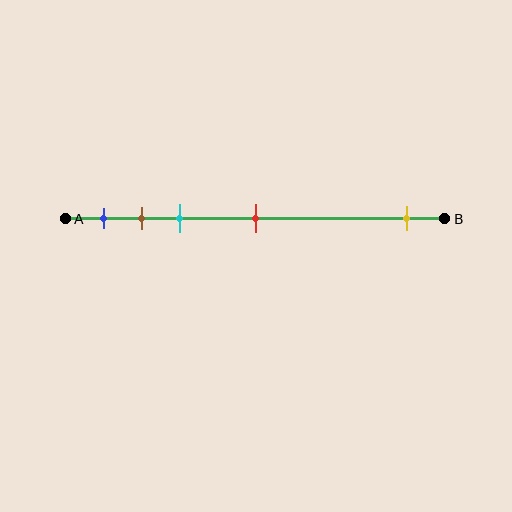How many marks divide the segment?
There are 5 marks dividing the segment.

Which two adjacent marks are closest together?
The brown and cyan marks are the closest adjacent pair.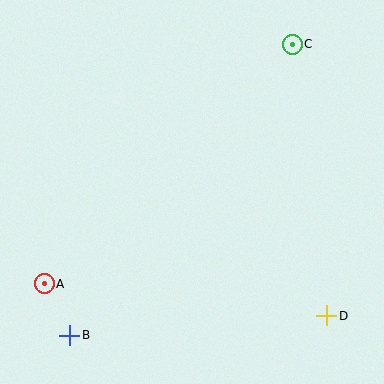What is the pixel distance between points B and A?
The distance between B and A is 58 pixels.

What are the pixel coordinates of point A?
Point A is at (44, 284).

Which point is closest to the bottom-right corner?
Point D is closest to the bottom-right corner.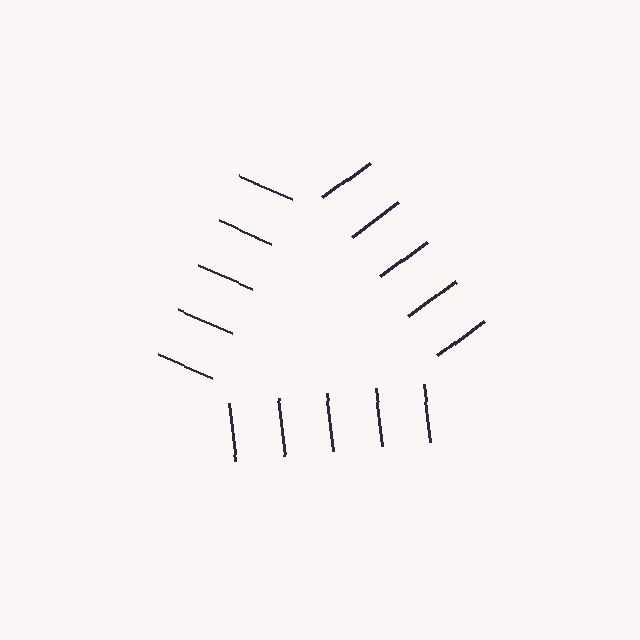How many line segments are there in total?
15 — 5 along each of the 3 edges.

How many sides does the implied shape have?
3 sides — the line-ends trace a triangle.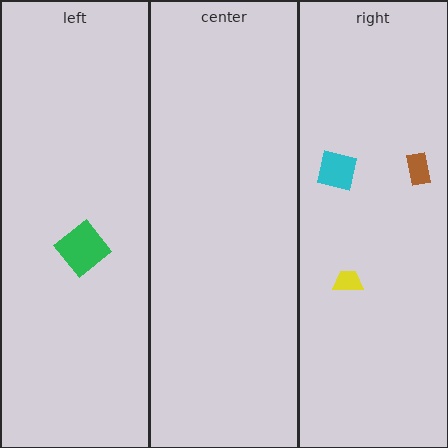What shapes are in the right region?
The brown rectangle, the cyan square, the yellow trapezoid.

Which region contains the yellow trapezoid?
The right region.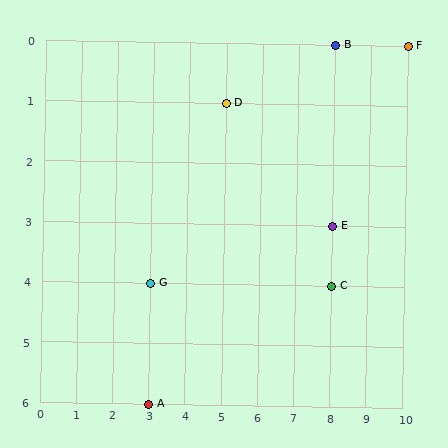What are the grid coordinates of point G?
Point G is at grid coordinates (3, 4).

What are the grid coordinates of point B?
Point B is at grid coordinates (8, 0).